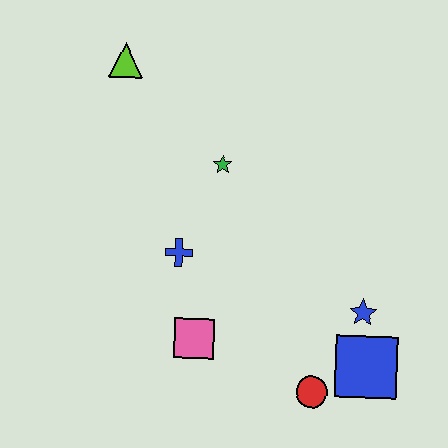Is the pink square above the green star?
No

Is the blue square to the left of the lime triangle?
No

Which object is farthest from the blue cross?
The blue square is farthest from the blue cross.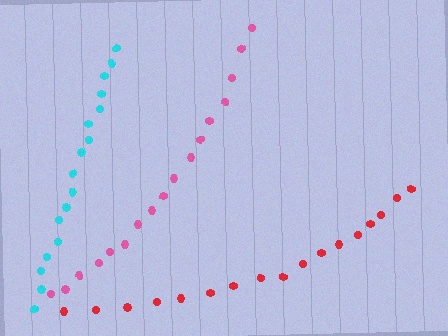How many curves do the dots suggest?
There are 3 distinct paths.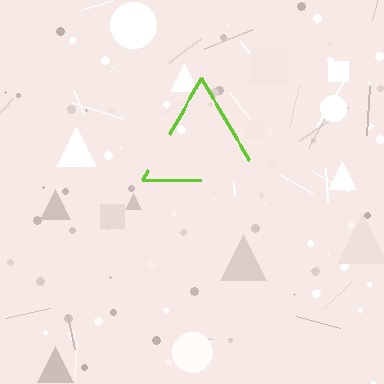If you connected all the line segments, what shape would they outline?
They would outline a triangle.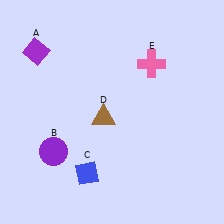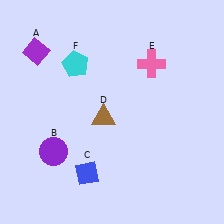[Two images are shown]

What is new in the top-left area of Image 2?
A cyan pentagon (F) was added in the top-left area of Image 2.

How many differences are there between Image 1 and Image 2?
There is 1 difference between the two images.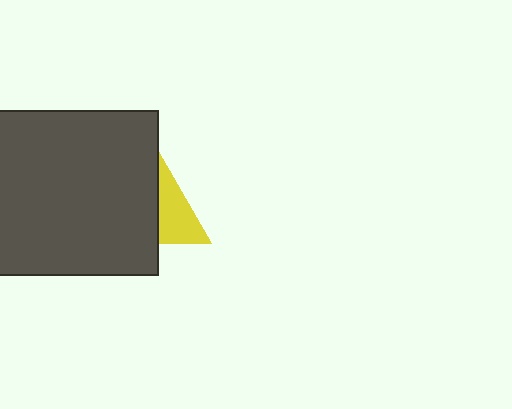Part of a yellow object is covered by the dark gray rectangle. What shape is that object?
It is a triangle.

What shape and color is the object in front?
The object in front is a dark gray rectangle.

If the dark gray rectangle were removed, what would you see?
You would see the complete yellow triangle.